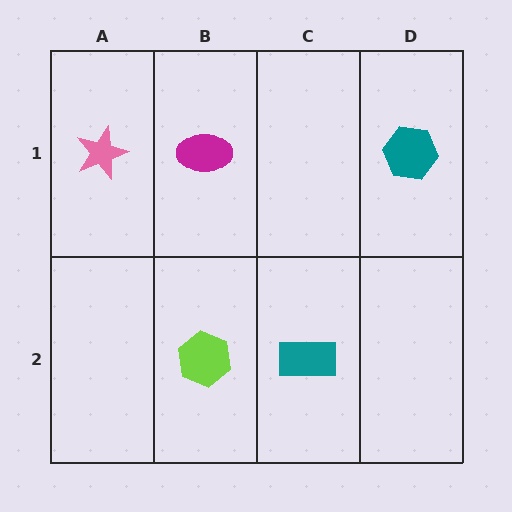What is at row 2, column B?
A lime hexagon.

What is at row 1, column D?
A teal hexagon.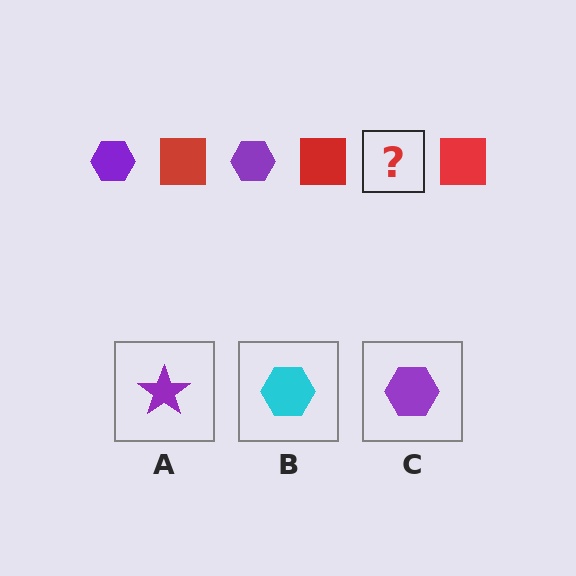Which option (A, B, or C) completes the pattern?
C.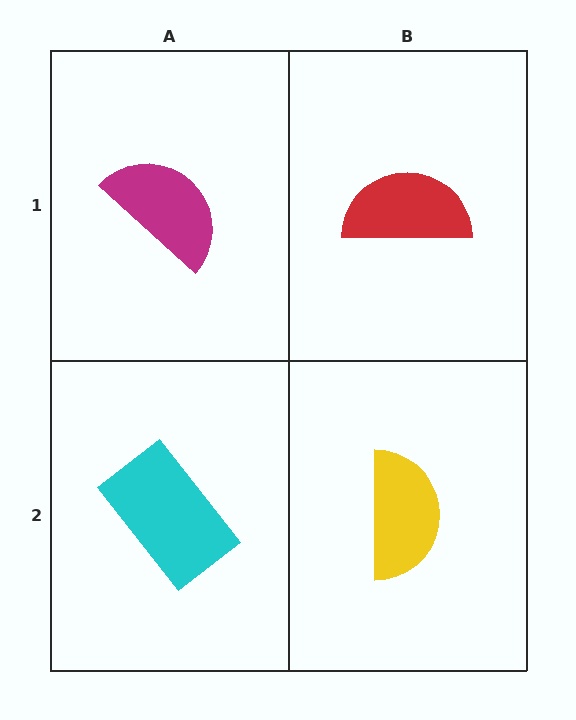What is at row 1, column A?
A magenta semicircle.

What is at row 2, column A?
A cyan rectangle.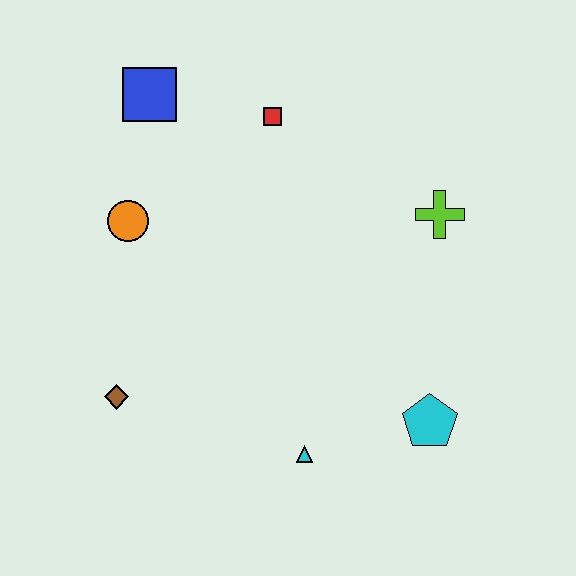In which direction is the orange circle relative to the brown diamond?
The orange circle is above the brown diamond.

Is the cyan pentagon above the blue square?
No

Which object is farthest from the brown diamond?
The lime cross is farthest from the brown diamond.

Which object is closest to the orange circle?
The blue square is closest to the orange circle.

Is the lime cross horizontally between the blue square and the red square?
No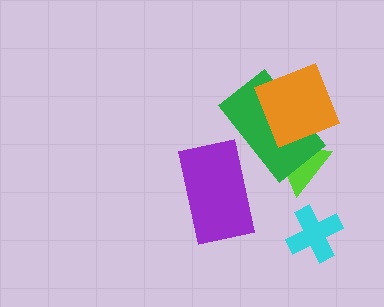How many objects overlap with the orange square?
2 objects overlap with the orange square.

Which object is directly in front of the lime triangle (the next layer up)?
The green rectangle is directly in front of the lime triangle.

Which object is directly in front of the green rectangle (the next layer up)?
The orange square is directly in front of the green rectangle.